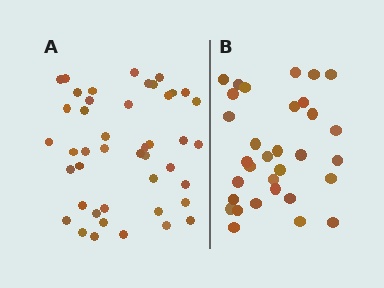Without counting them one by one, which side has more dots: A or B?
Region A (the left region) has more dots.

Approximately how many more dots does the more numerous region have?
Region A has roughly 12 or so more dots than region B.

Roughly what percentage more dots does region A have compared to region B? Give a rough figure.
About 40% more.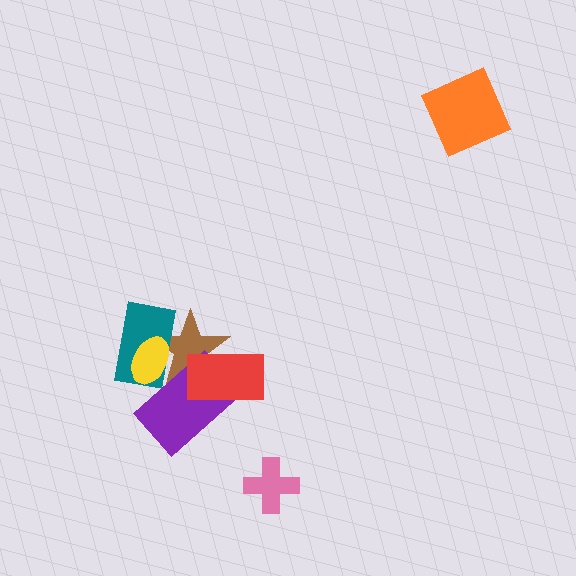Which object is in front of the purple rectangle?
The red rectangle is in front of the purple rectangle.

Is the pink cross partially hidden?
No, no other shape covers it.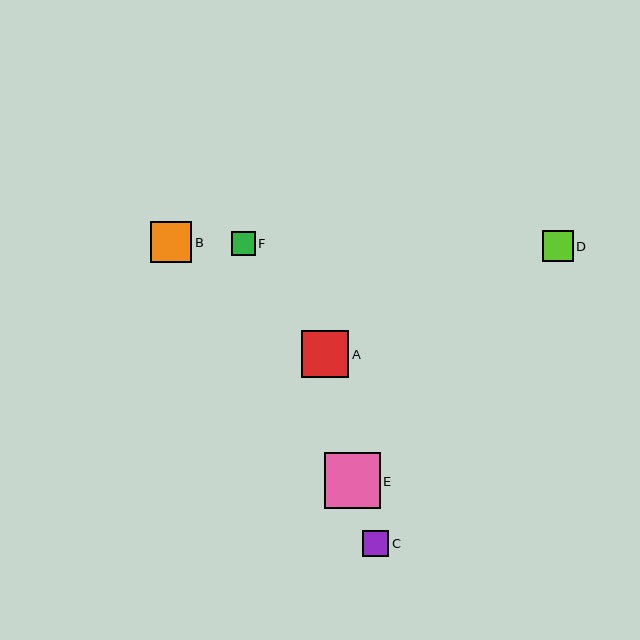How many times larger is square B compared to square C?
Square B is approximately 1.6 times the size of square C.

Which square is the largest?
Square E is the largest with a size of approximately 55 pixels.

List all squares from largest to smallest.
From largest to smallest: E, A, B, D, C, F.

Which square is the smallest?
Square F is the smallest with a size of approximately 24 pixels.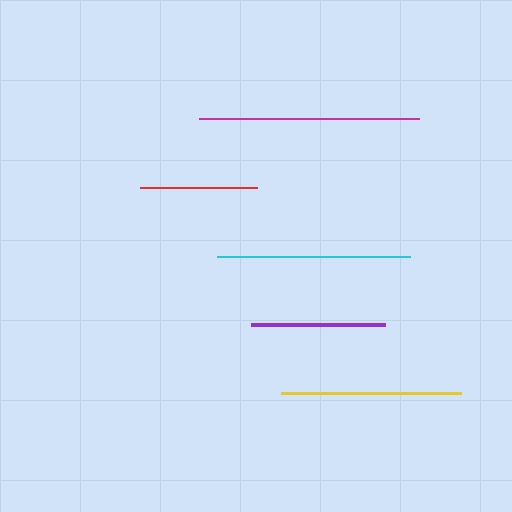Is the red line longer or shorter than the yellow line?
The yellow line is longer than the red line.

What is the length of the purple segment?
The purple segment is approximately 134 pixels long.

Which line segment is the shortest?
The red line is the shortest at approximately 117 pixels.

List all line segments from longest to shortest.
From longest to shortest: magenta, cyan, yellow, purple, red.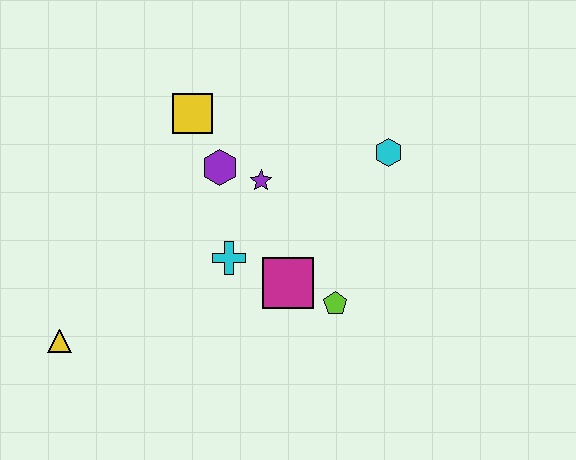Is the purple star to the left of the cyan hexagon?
Yes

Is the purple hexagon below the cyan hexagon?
Yes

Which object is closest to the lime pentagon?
The magenta square is closest to the lime pentagon.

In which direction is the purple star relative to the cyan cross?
The purple star is above the cyan cross.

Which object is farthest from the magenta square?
The yellow triangle is farthest from the magenta square.